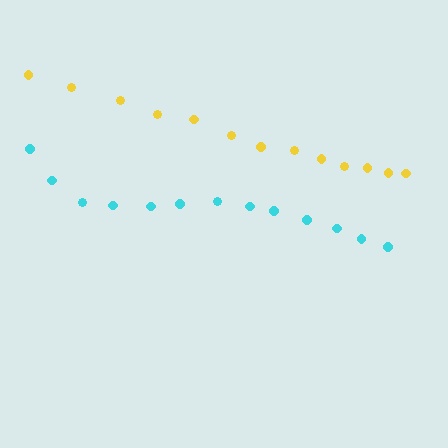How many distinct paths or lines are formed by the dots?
There are 2 distinct paths.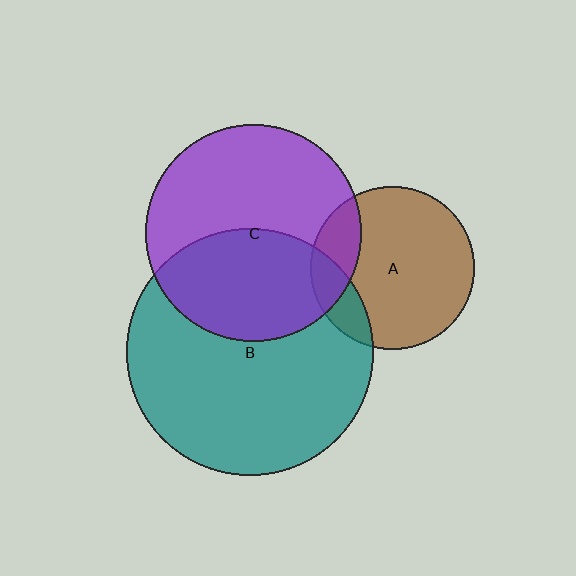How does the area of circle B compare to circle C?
Approximately 1.3 times.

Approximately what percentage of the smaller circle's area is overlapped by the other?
Approximately 45%.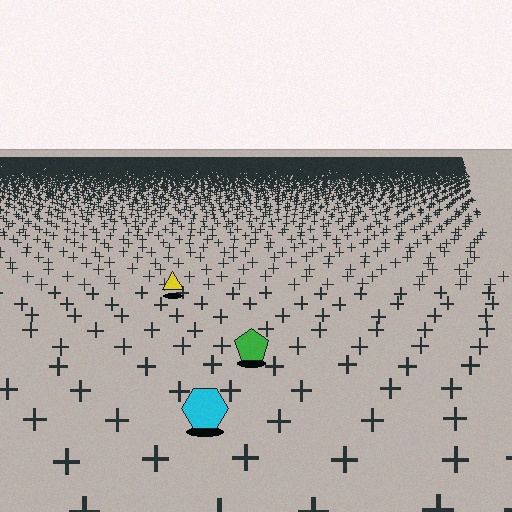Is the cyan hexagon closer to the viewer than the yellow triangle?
Yes. The cyan hexagon is closer — you can tell from the texture gradient: the ground texture is coarser near it.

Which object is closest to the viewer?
The cyan hexagon is closest. The texture marks near it are larger and more spread out.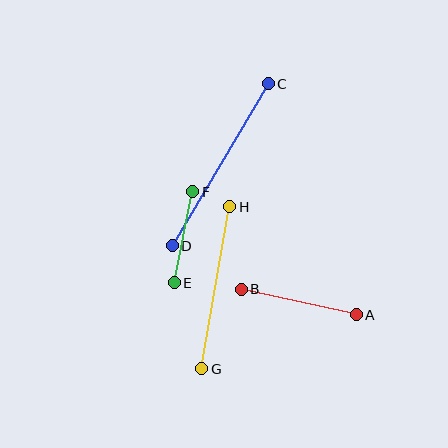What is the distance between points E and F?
The distance is approximately 93 pixels.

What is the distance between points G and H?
The distance is approximately 165 pixels.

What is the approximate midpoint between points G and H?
The midpoint is at approximately (216, 288) pixels.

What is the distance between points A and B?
The distance is approximately 118 pixels.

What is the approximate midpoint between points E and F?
The midpoint is at approximately (183, 237) pixels.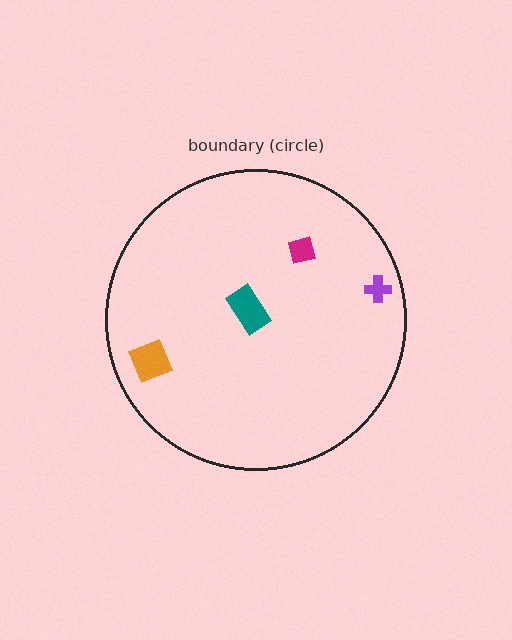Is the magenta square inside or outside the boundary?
Inside.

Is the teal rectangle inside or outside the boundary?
Inside.